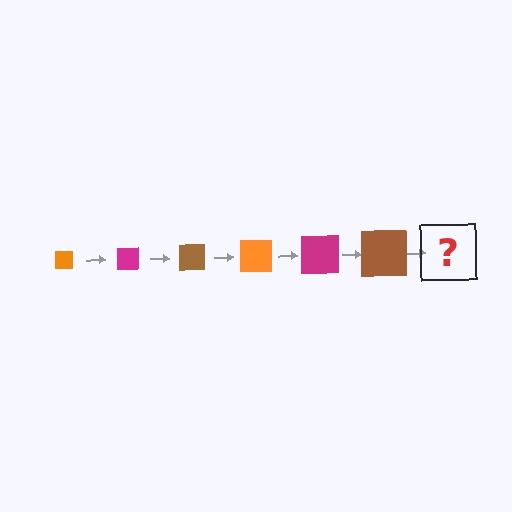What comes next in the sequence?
The next element should be an orange square, larger than the previous one.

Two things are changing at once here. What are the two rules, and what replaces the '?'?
The two rules are that the square grows larger each step and the color cycles through orange, magenta, and brown. The '?' should be an orange square, larger than the previous one.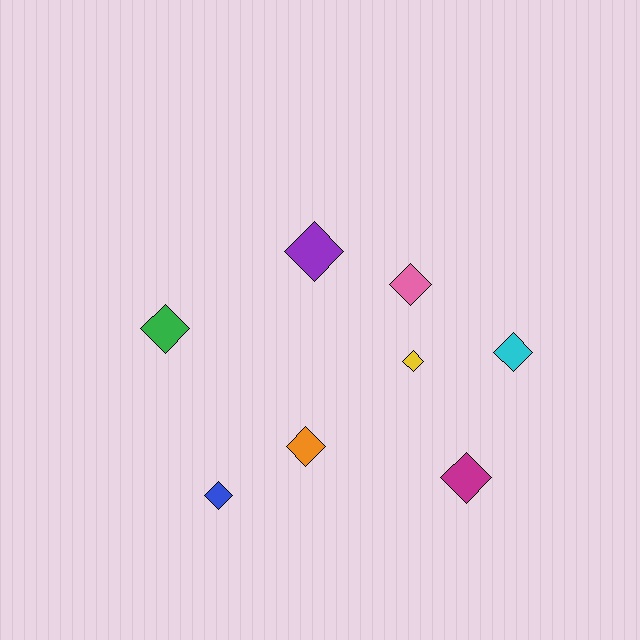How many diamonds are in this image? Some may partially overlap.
There are 8 diamonds.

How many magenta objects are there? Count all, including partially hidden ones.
There is 1 magenta object.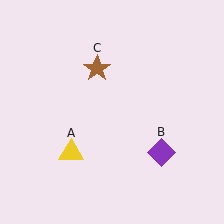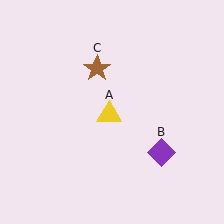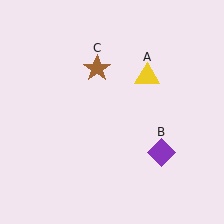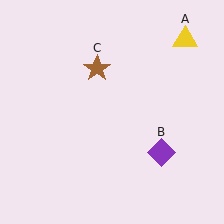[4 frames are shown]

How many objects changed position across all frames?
1 object changed position: yellow triangle (object A).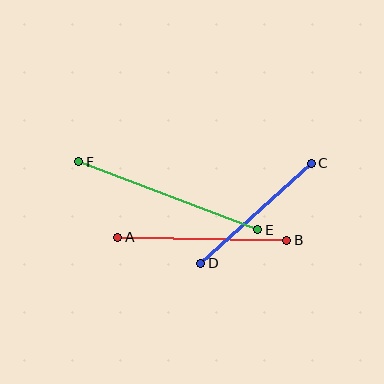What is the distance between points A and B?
The distance is approximately 169 pixels.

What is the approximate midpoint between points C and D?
The midpoint is at approximately (256, 213) pixels.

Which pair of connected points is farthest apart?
Points E and F are farthest apart.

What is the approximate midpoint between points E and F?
The midpoint is at approximately (168, 196) pixels.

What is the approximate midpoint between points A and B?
The midpoint is at approximately (202, 239) pixels.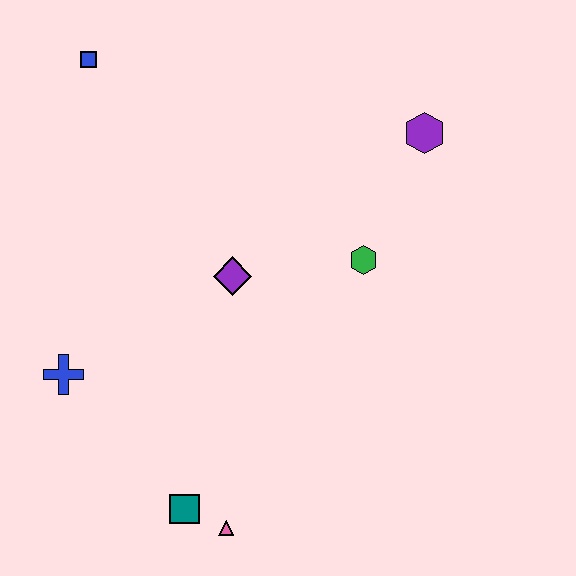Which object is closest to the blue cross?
The teal square is closest to the blue cross.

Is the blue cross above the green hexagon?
No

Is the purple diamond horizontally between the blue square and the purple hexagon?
Yes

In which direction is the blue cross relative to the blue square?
The blue cross is below the blue square.